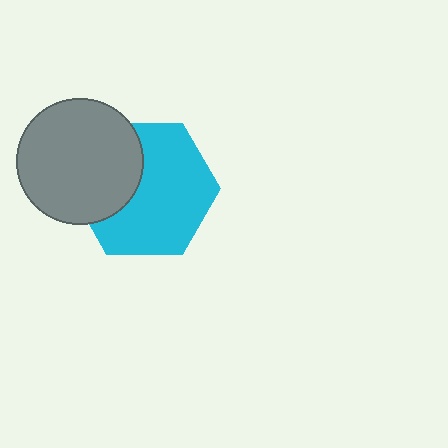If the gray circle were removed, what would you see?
You would see the complete cyan hexagon.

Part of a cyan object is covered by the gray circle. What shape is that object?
It is a hexagon.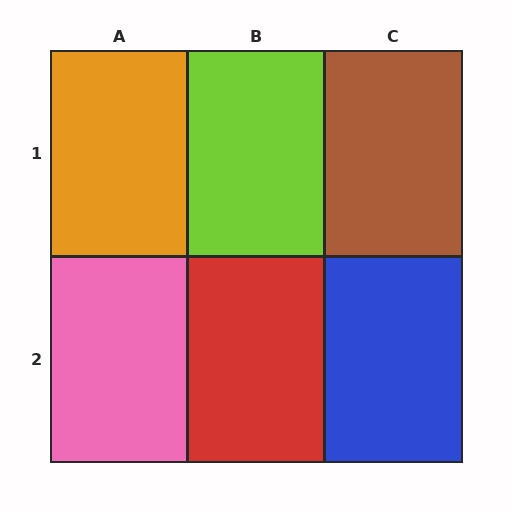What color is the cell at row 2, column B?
Red.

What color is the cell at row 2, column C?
Blue.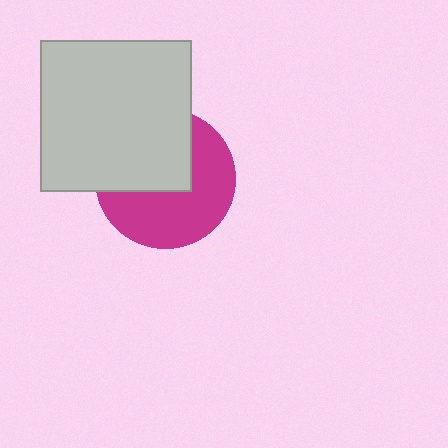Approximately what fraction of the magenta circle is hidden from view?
Roughly 44% of the magenta circle is hidden behind the light gray square.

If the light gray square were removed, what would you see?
You would see the complete magenta circle.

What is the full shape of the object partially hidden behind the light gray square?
The partially hidden object is a magenta circle.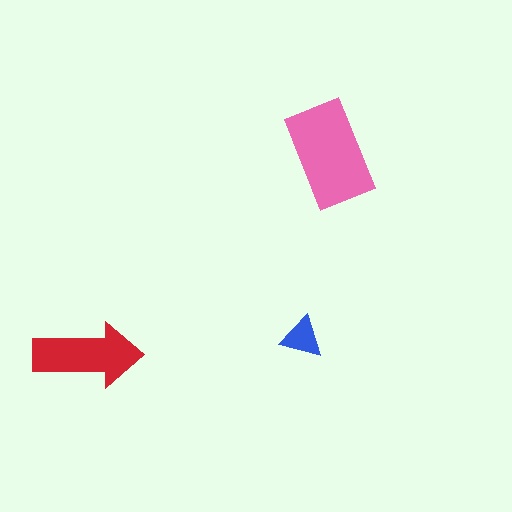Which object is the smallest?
The blue triangle.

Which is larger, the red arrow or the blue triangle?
The red arrow.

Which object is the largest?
The pink rectangle.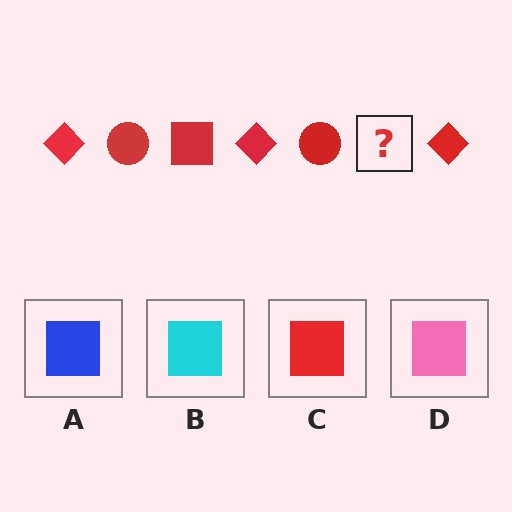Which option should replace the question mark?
Option C.